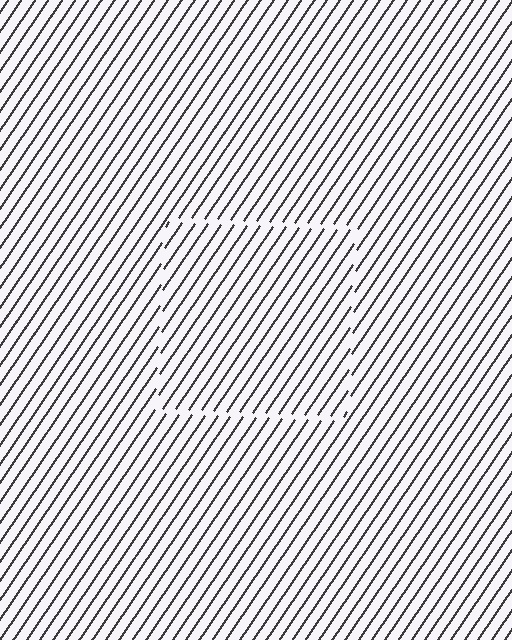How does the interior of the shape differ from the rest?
The interior of the shape contains the same grating, shifted by half a period — the contour is defined by the phase discontinuity where line-ends from the inner and outer gratings abut.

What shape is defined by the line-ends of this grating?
An illusory square. The interior of the shape contains the same grating, shifted by half a period — the contour is defined by the phase discontinuity where line-ends from the inner and outer gratings abut.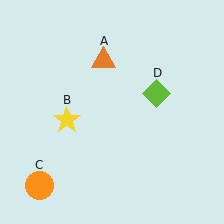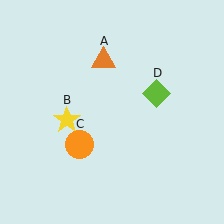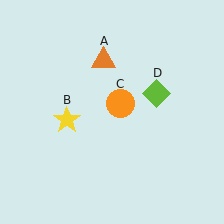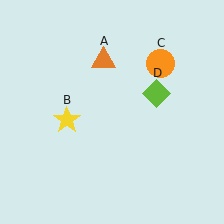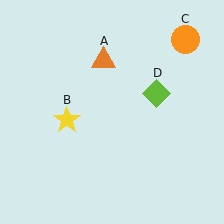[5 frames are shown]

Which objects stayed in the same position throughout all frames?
Orange triangle (object A) and yellow star (object B) and lime diamond (object D) remained stationary.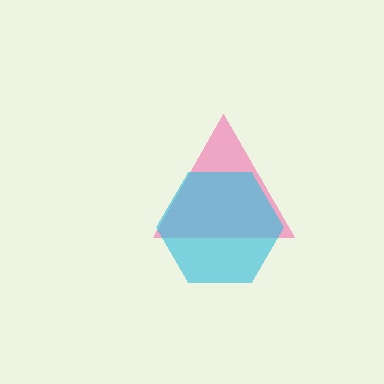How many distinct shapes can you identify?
There are 2 distinct shapes: a pink triangle, a cyan hexagon.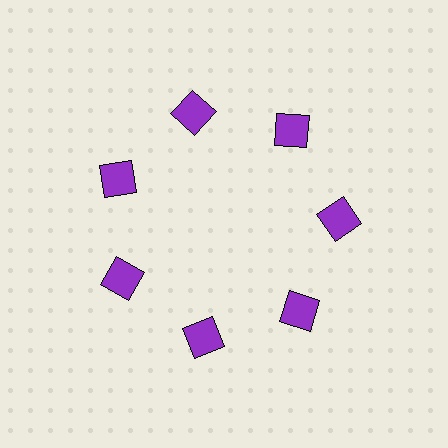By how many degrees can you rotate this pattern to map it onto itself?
The pattern maps onto itself every 51 degrees of rotation.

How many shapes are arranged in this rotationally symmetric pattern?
There are 7 shapes, arranged in 7 groups of 1.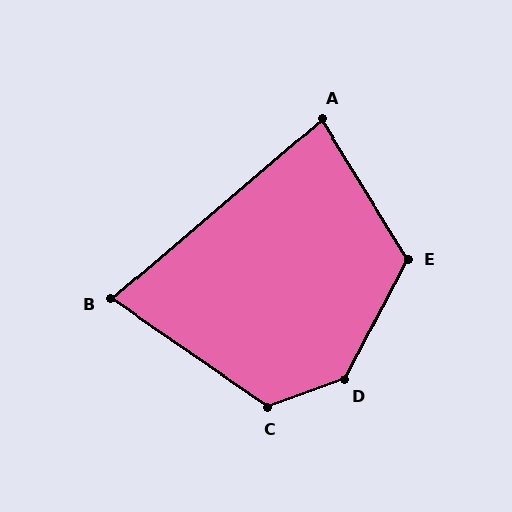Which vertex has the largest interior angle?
D, at approximately 138 degrees.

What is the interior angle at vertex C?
Approximately 125 degrees (obtuse).